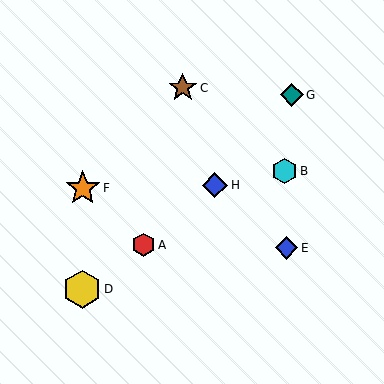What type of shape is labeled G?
Shape G is a teal diamond.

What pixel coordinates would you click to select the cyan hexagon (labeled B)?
Click at (284, 171) to select the cyan hexagon B.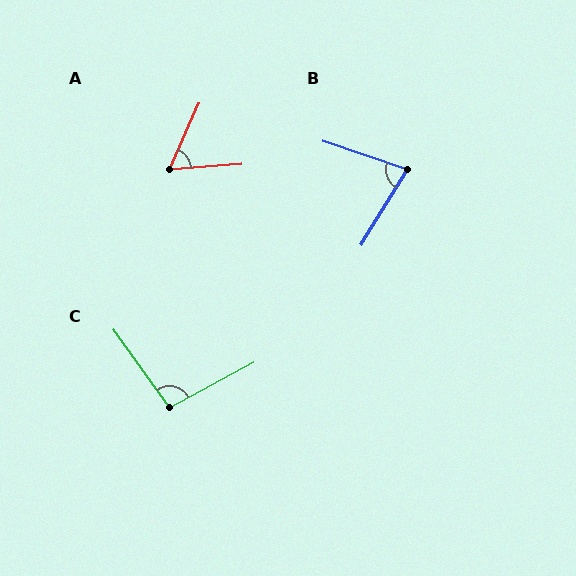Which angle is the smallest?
A, at approximately 62 degrees.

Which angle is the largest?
C, at approximately 97 degrees.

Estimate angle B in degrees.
Approximately 77 degrees.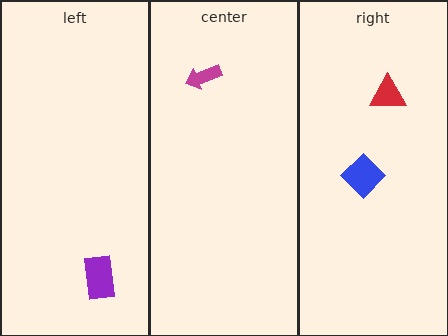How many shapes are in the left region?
1.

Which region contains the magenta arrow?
The center region.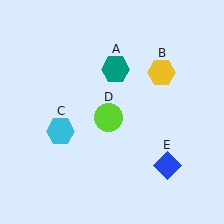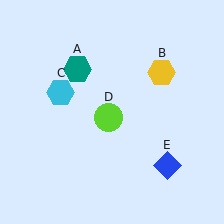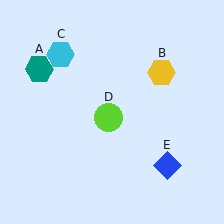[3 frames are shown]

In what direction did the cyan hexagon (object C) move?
The cyan hexagon (object C) moved up.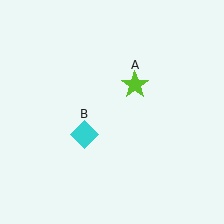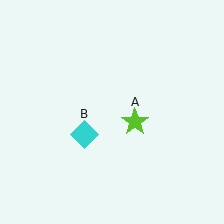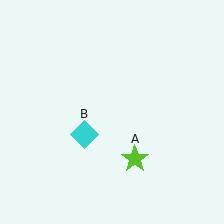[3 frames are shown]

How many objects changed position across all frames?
1 object changed position: lime star (object A).